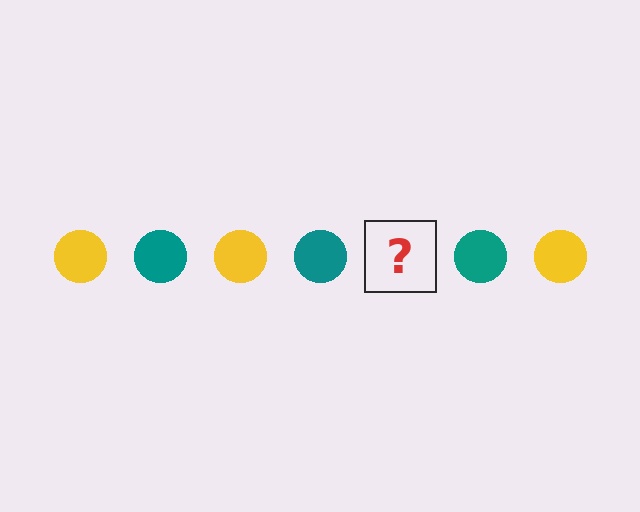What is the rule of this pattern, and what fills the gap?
The rule is that the pattern cycles through yellow, teal circles. The gap should be filled with a yellow circle.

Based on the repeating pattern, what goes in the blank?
The blank should be a yellow circle.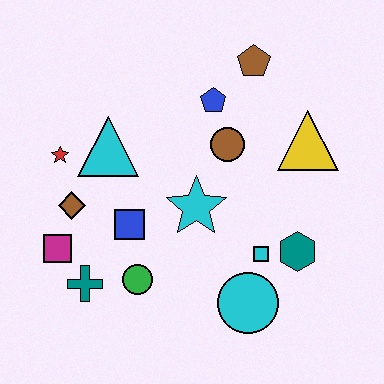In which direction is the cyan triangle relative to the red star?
The cyan triangle is to the right of the red star.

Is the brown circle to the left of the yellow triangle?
Yes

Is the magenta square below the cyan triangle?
Yes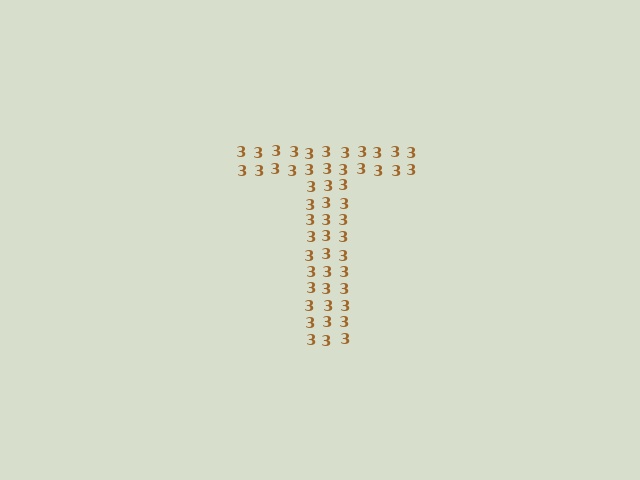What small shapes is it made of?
It is made of small digit 3's.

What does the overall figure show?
The overall figure shows the letter T.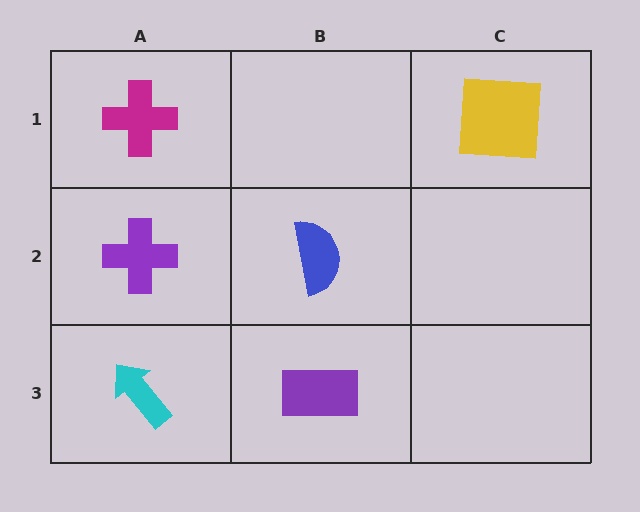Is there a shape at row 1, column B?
No, that cell is empty.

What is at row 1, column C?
A yellow square.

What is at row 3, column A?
A cyan arrow.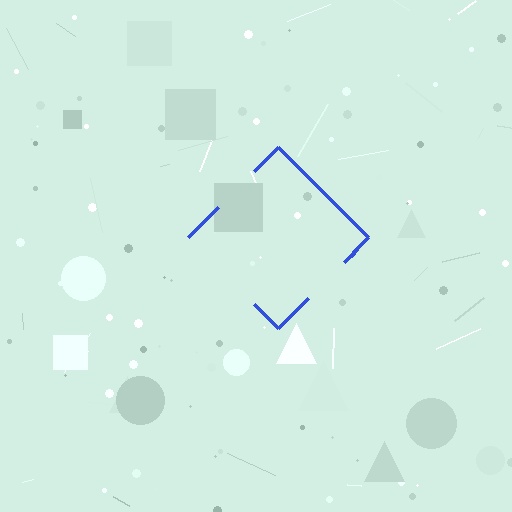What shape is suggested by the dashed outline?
The dashed outline suggests a diamond.